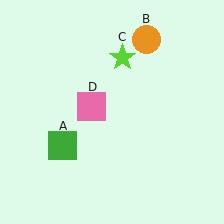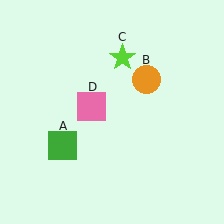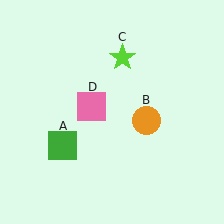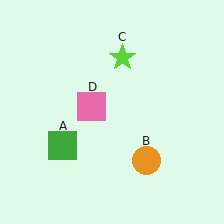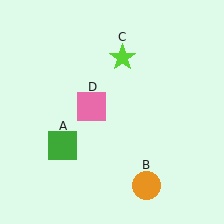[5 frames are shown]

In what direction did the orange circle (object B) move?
The orange circle (object B) moved down.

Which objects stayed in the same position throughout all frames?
Green square (object A) and lime star (object C) and pink square (object D) remained stationary.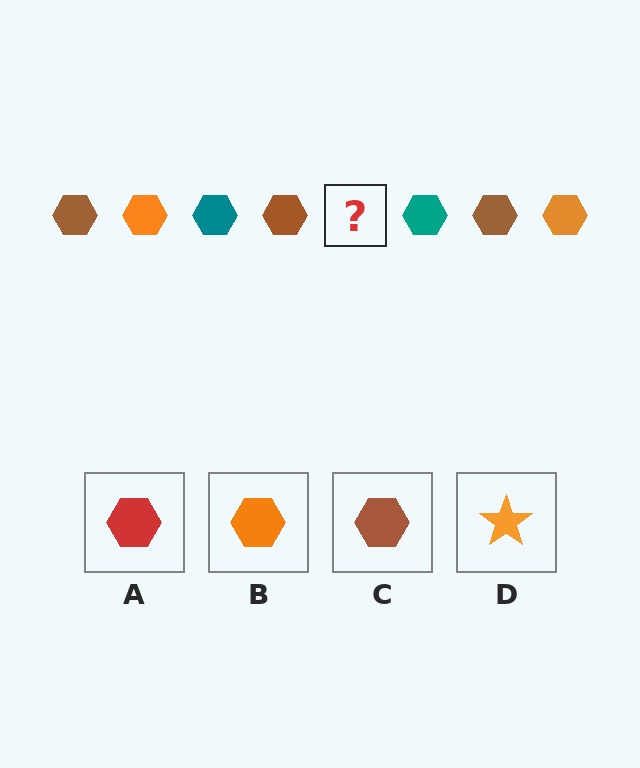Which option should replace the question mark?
Option B.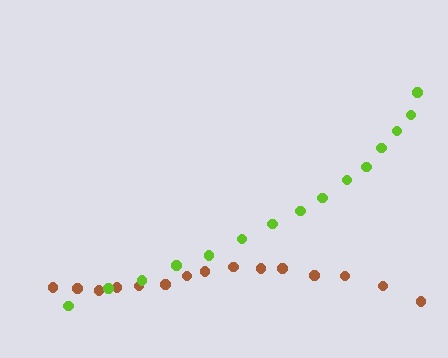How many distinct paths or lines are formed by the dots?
There are 2 distinct paths.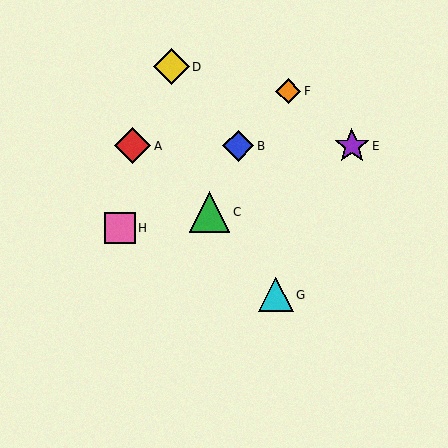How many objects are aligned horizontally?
3 objects (A, B, E) are aligned horizontally.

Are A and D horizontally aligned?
No, A is at y≈146 and D is at y≈67.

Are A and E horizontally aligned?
Yes, both are at y≈146.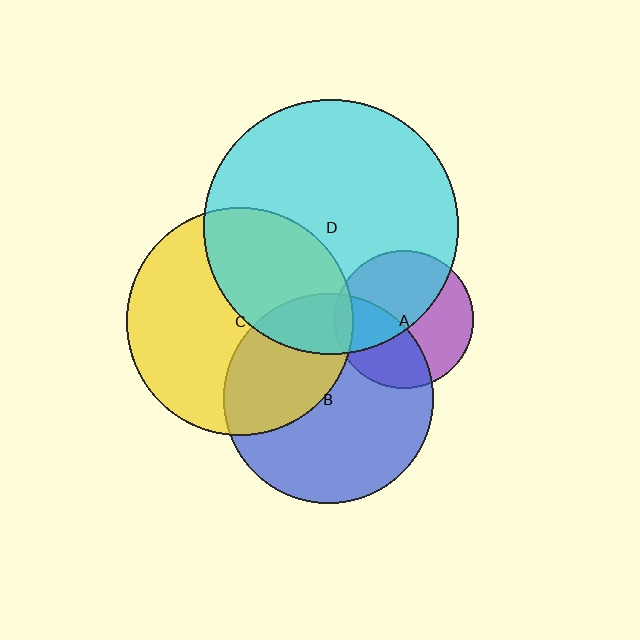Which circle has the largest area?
Circle D (cyan).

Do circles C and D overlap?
Yes.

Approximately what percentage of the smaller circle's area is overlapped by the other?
Approximately 40%.